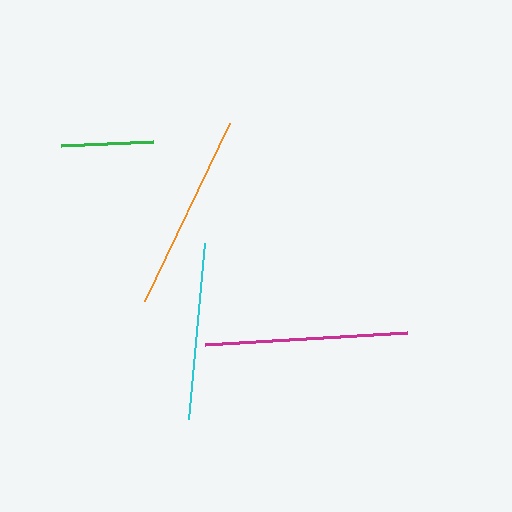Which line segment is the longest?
The magenta line is the longest at approximately 202 pixels.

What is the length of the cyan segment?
The cyan segment is approximately 176 pixels long.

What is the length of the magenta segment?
The magenta segment is approximately 202 pixels long.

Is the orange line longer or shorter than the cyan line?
The orange line is longer than the cyan line.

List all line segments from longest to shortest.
From longest to shortest: magenta, orange, cyan, green.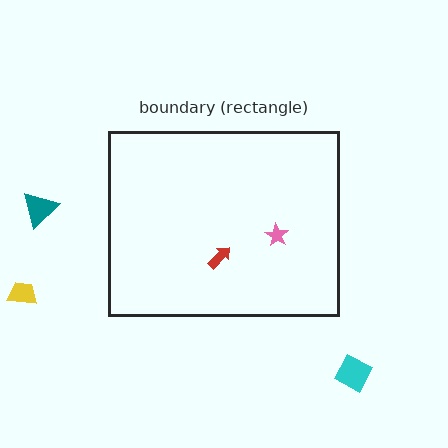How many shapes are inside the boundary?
2 inside, 3 outside.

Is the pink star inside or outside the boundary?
Inside.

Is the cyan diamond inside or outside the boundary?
Outside.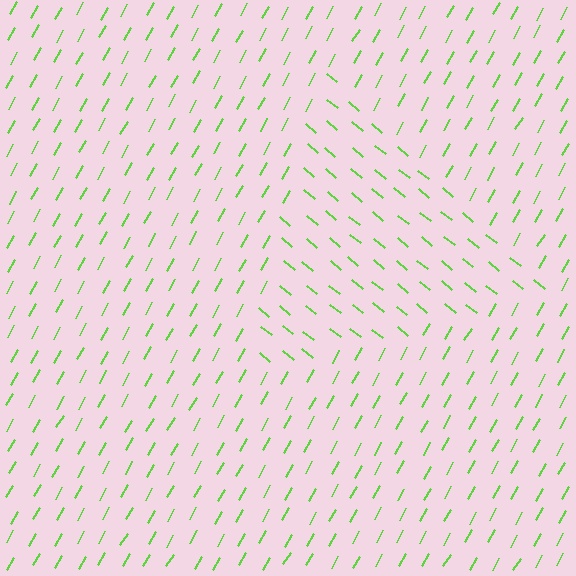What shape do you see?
I see a triangle.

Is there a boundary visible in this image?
Yes, there is a texture boundary formed by a change in line orientation.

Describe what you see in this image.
The image is filled with small lime line segments. A triangle region in the image has lines oriented differently from the surrounding lines, creating a visible texture boundary.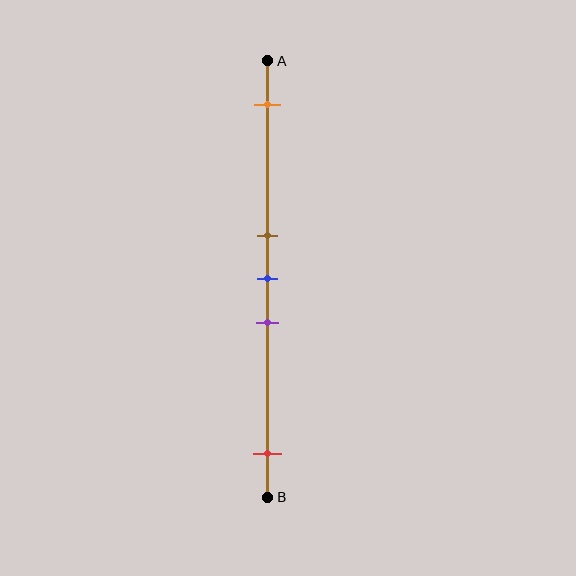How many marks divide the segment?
There are 5 marks dividing the segment.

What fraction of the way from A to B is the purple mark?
The purple mark is approximately 60% (0.6) of the way from A to B.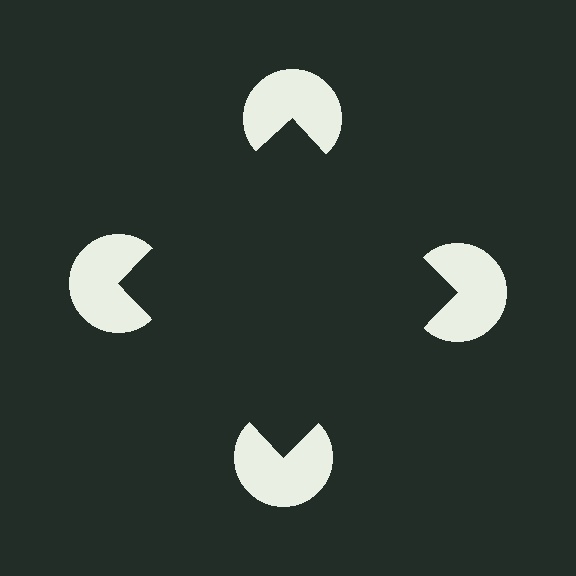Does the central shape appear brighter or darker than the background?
It typically appears slightly darker than the background, even though no actual brightness change is drawn.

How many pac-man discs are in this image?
There are 4 — one at each vertex of the illusory square.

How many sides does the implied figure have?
4 sides.